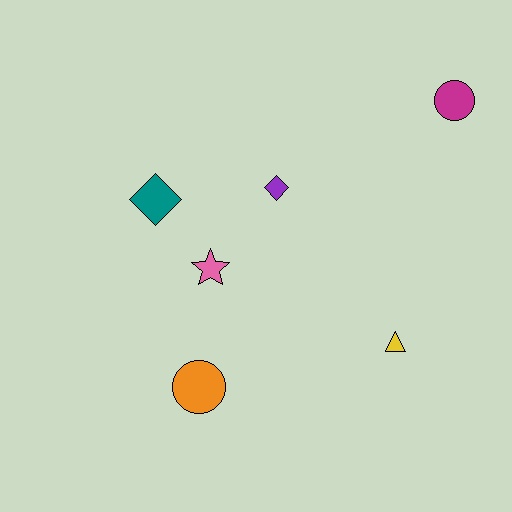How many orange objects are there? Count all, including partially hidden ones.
There is 1 orange object.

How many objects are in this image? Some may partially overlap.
There are 6 objects.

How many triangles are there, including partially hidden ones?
There is 1 triangle.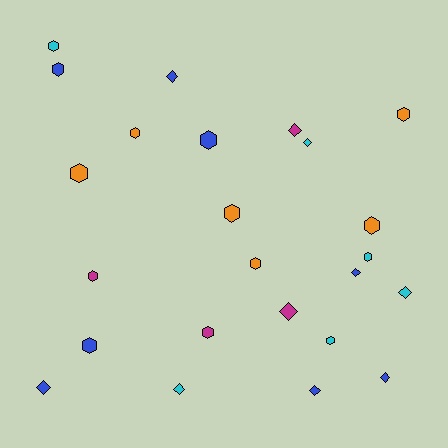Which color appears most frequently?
Blue, with 8 objects.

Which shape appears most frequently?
Hexagon, with 14 objects.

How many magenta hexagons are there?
There are 2 magenta hexagons.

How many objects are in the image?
There are 24 objects.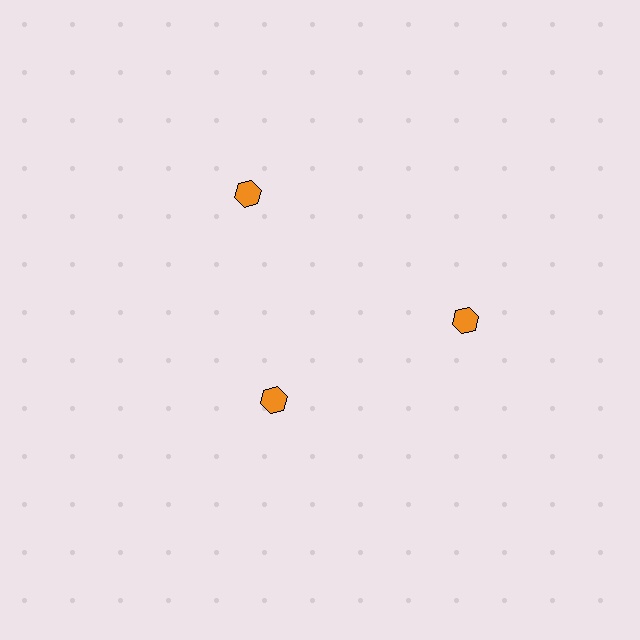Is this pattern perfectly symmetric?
No. The 3 orange hexagons are arranged in a ring, but one element near the 7 o'clock position is pulled inward toward the center, breaking the 3-fold rotational symmetry.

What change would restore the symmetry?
The symmetry would be restored by moving it outward, back onto the ring so that all 3 hexagons sit at equal angles and equal distance from the center.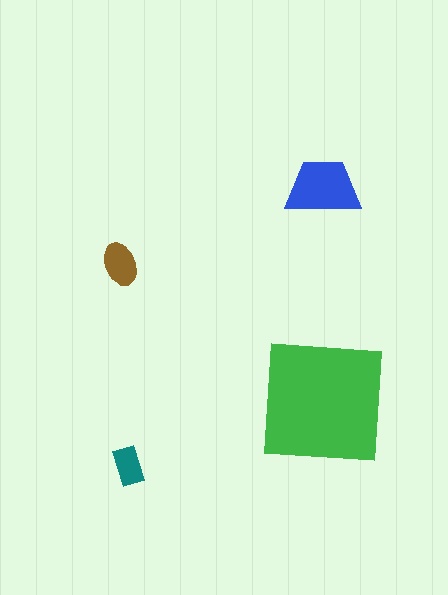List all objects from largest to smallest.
The green square, the blue trapezoid, the brown ellipse, the teal rectangle.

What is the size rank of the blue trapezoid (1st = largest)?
2nd.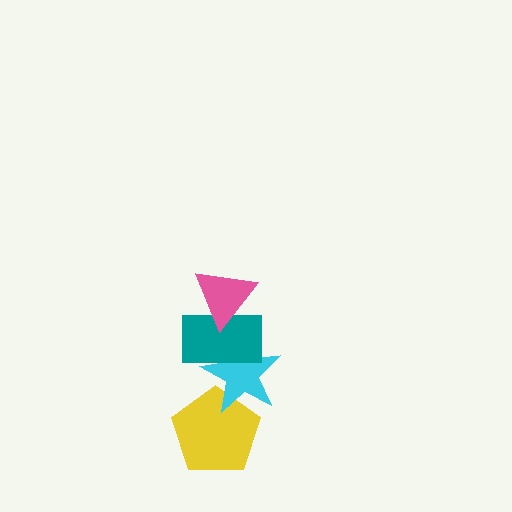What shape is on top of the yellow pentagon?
The cyan star is on top of the yellow pentagon.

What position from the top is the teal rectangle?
The teal rectangle is 2nd from the top.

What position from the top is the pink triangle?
The pink triangle is 1st from the top.